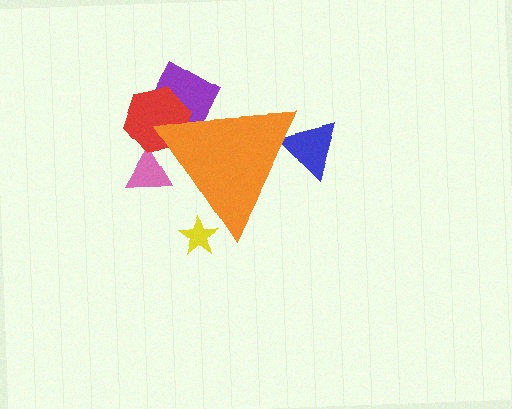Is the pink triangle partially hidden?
Yes, the pink triangle is partially hidden behind the orange triangle.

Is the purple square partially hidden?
Yes, the purple square is partially hidden behind the orange triangle.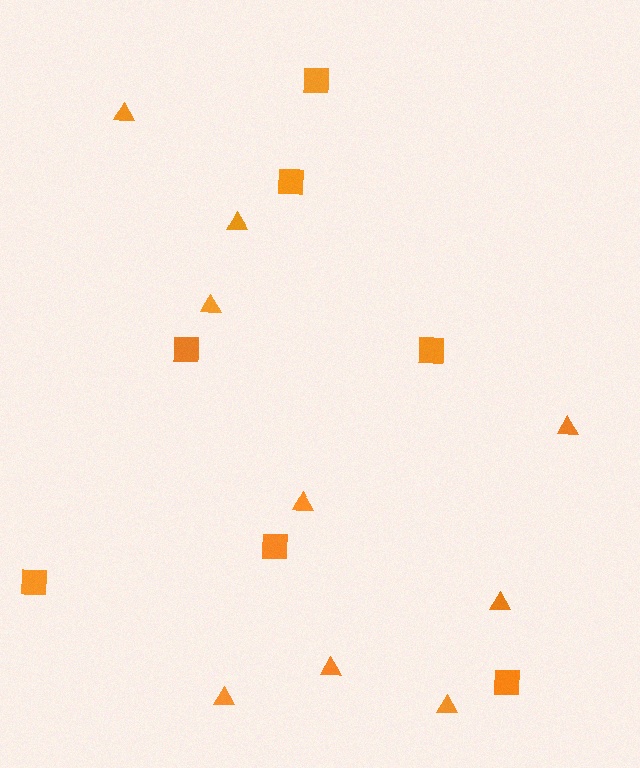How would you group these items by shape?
There are 2 groups: one group of triangles (9) and one group of squares (7).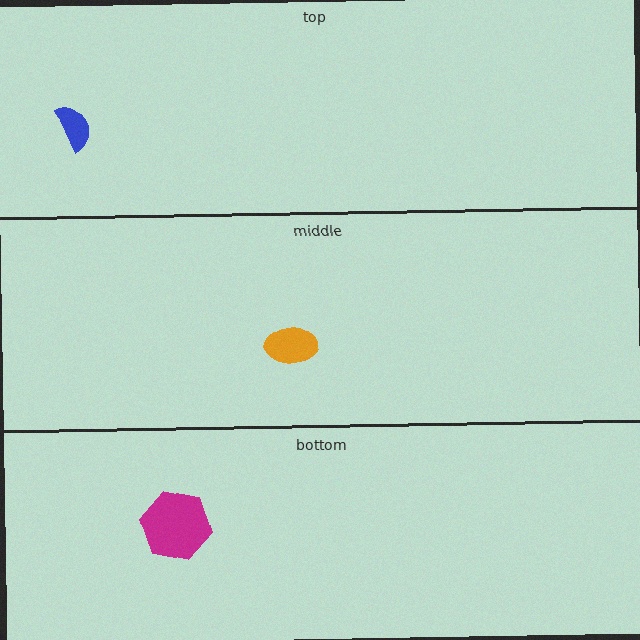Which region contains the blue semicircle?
The top region.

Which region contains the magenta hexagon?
The bottom region.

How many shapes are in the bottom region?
1.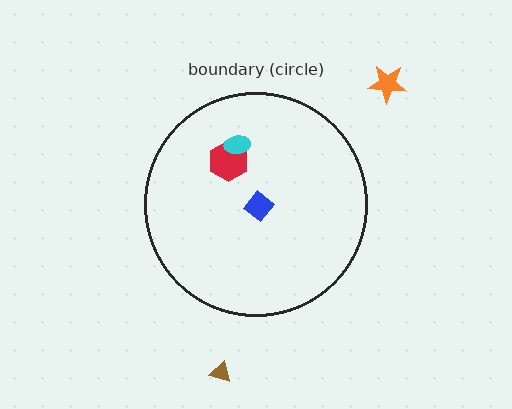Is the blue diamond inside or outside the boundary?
Inside.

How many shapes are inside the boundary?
3 inside, 2 outside.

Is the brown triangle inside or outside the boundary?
Outside.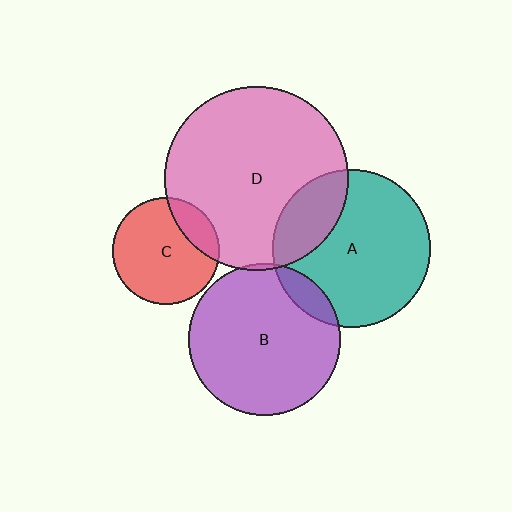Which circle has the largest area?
Circle D (pink).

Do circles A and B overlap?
Yes.